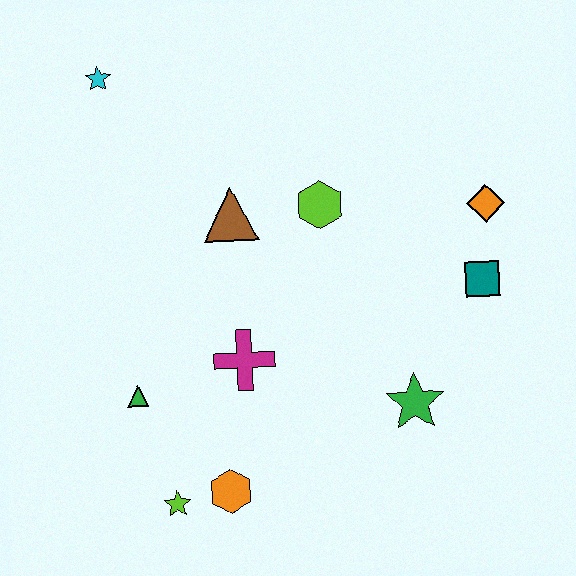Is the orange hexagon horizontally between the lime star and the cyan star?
No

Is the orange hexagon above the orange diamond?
No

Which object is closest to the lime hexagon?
The brown triangle is closest to the lime hexagon.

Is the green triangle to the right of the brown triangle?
No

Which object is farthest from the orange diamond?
The lime star is farthest from the orange diamond.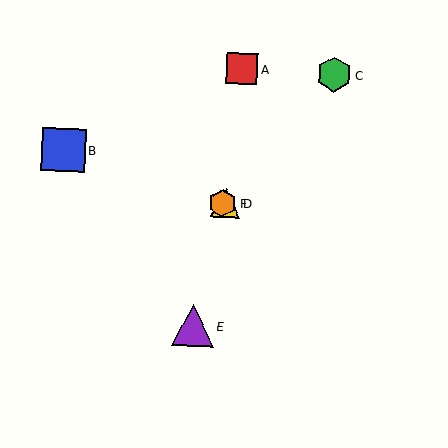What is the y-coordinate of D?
Object D is at y≈203.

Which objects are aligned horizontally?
Objects D, F are aligned horizontally.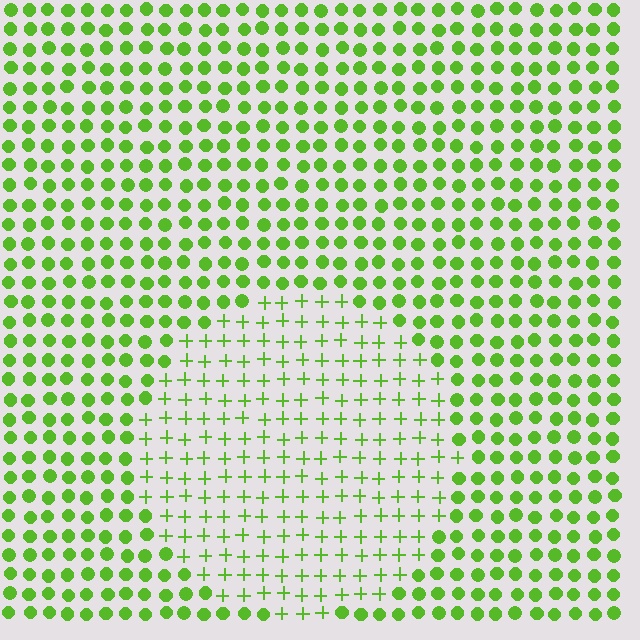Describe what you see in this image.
The image is filled with small lime elements arranged in a uniform grid. A circle-shaped region contains plus signs, while the surrounding area contains circles. The boundary is defined purely by the change in element shape.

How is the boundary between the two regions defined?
The boundary is defined by a change in element shape: plus signs inside vs. circles outside. All elements share the same color and spacing.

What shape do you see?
I see a circle.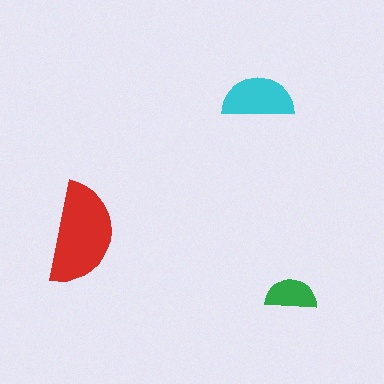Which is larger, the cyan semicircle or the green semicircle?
The cyan one.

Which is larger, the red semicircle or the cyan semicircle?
The red one.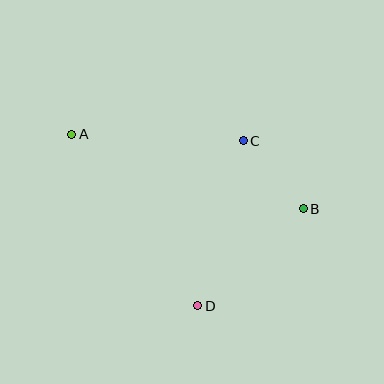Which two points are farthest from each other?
Points A and B are farthest from each other.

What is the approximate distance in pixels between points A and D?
The distance between A and D is approximately 213 pixels.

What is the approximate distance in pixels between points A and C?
The distance between A and C is approximately 172 pixels.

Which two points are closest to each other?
Points B and C are closest to each other.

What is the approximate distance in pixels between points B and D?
The distance between B and D is approximately 143 pixels.